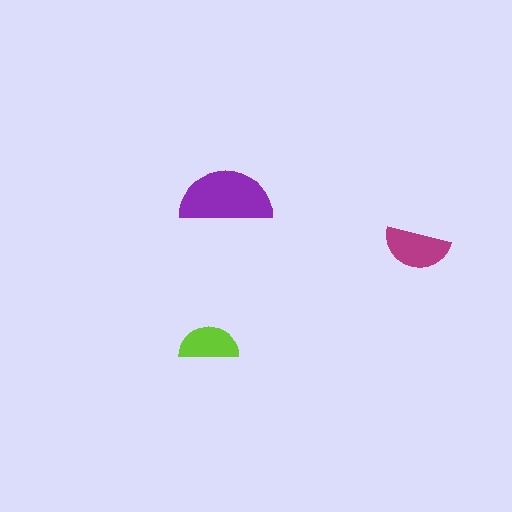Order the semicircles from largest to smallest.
the purple one, the magenta one, the lime one.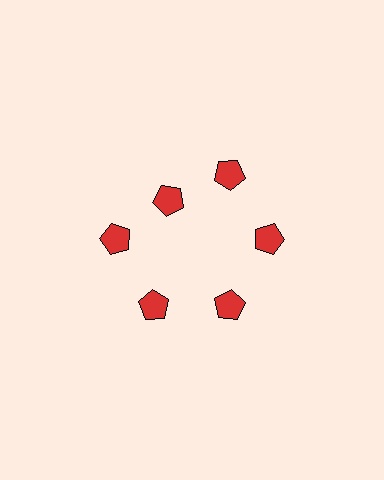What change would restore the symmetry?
The symmetry would be restored by moving it outward, back onto the ring so that all 6 pentagons sit at equal angles and equal distance from the center.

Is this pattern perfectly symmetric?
No. The 6 red pentagons are arranged in a ring, but one element near the 11 o'clock position is pulled inward toward the center, breaking the 6-fold rotational symmetry.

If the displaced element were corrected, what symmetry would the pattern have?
It would have 6-fold rotational symmetry — the pattern would map onto itself every 60 degrees.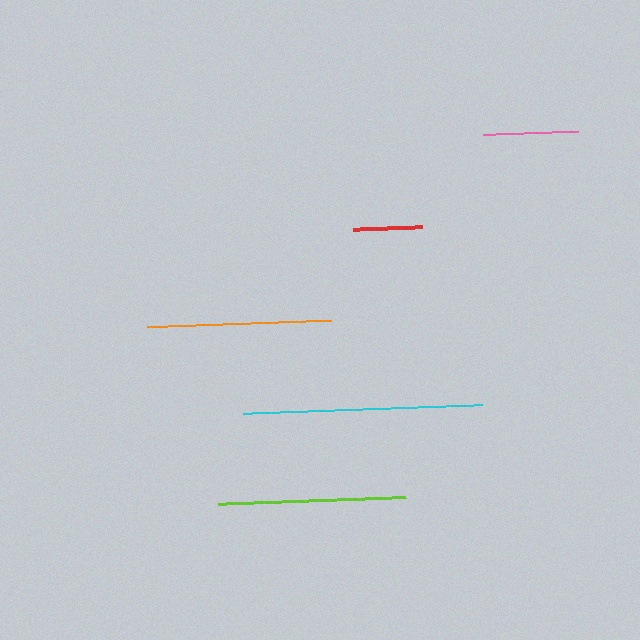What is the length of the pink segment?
The pink segment is approximately 95 pixels long.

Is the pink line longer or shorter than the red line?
The pink line is longer than the red line.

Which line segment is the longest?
The cyan line is the longest at approximately 239 pixels.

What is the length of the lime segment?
The lime segment is approximately 187 pixels long.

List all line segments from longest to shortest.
From longest to shortest: cyan, lime, orange, pink, red.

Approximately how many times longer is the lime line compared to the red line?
The lime line is approximately 2.7 times the length of the red line.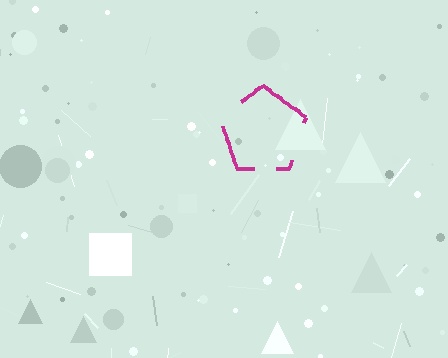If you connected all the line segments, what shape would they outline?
They would outline a pentagon.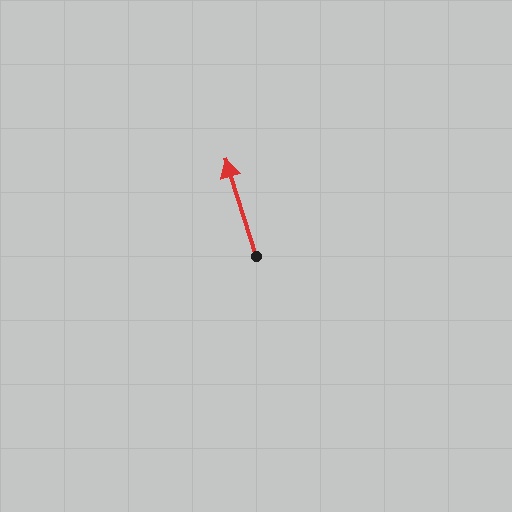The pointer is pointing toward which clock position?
Roughly 11 o'clock.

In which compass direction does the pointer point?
North.